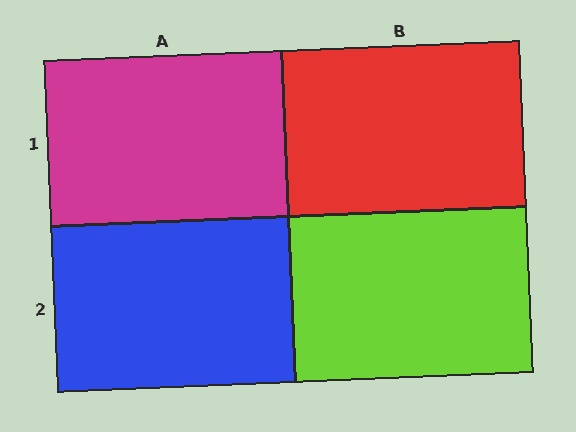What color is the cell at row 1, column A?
Magenta.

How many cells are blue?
1 cell is blue.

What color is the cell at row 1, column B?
Red.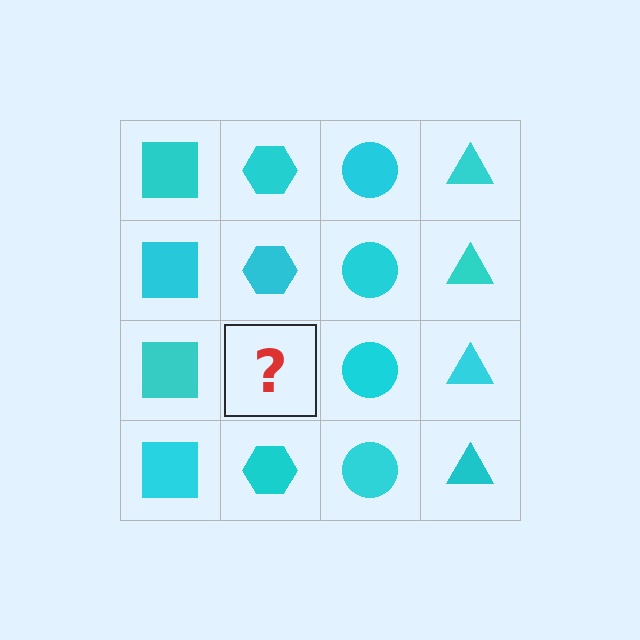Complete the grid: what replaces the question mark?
The question mark should be replaced with a cyan hexagon.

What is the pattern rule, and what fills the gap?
The rule is that each column has a consistent shape. The gap should be filled with a cyan hexagon.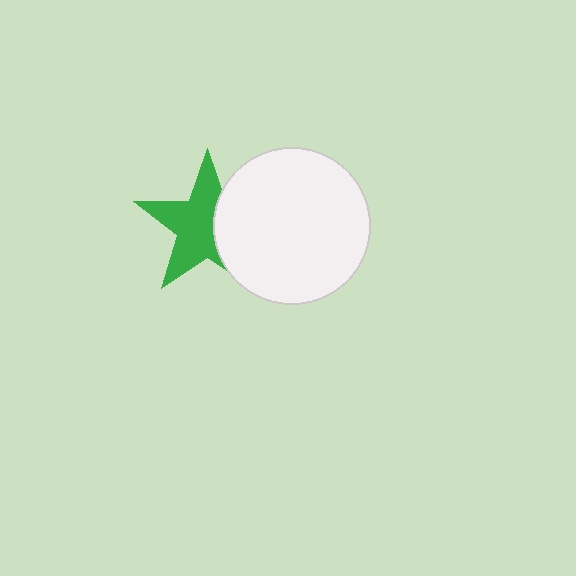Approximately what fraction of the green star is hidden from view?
Roughly 37% of the green star is hidden behind the white circle.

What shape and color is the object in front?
The object in front is a white circle.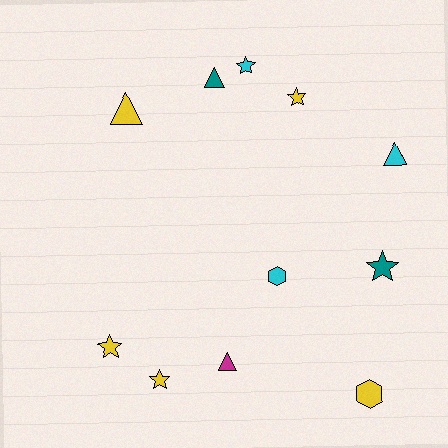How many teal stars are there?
There is 1 teal star.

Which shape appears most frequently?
Star, with 5 objects.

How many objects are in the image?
There are 11 objects.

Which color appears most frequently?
Yellow, with 5 objects.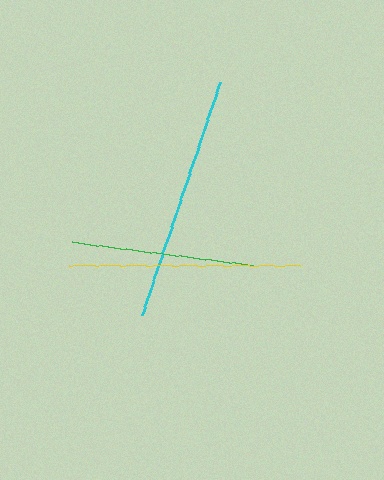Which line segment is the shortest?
The green line is the shortest at approximately 182 pixels.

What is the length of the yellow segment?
The yellow segment is approximately 230 pixels long.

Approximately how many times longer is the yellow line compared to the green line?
The yellow line is approximately 1.3 times the length of the green line.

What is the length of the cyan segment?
The cyan segment is approximately 246 pixels long.